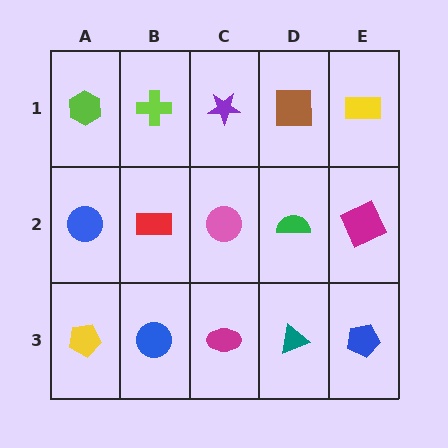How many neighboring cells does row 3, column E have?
2.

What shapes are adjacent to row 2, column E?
A yellow rectangle (row 1, column E), a blue pentagon (row 3, column E), a green semicircle (row 2, column D).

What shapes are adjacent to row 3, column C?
A pink circle (row 2, column C), a blue circle (row 3, column B), a teal triangle (row 3, column D).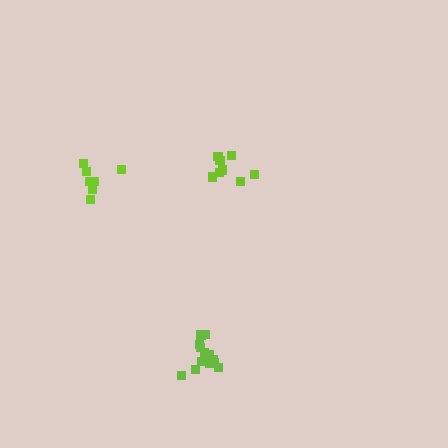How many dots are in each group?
Group 1: 8 dots, Group 2: 7 dots, Group 3: 13 dots (28 total).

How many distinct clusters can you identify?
There are 3 distinct clusters.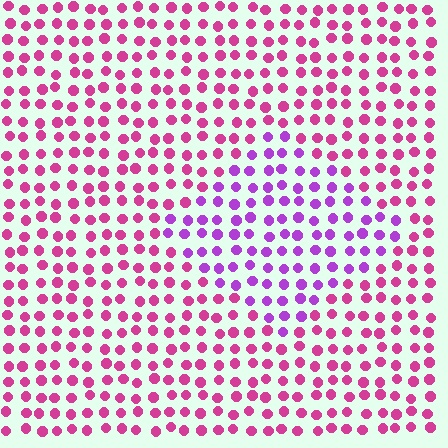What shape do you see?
I see a diamond.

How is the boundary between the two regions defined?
The boundary is defined purely by a slight shift in hue (about 39 degrees). Spacing, size, and orientation are identical on both sides.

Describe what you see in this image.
The image is filled with small magenta elements in a uniform arrangement. A diamond-shaped region is visible where the elements are tinted to a slightly different hue, forming a subtle color boundary.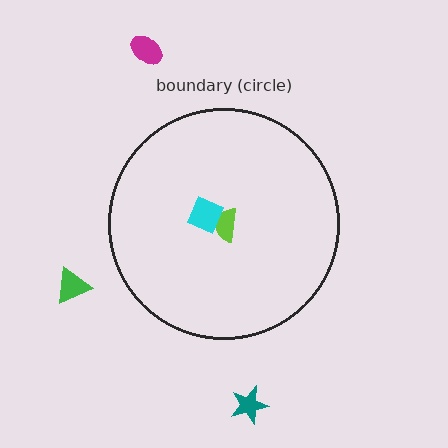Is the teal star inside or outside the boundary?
Outside.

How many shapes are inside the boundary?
2 inside, 3 outside.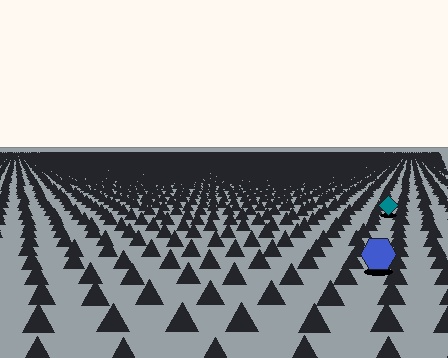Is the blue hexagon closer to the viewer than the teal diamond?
Yes. The blue hexagon is closer — you can tell from the texture gradient: the ground texture is coarser near it.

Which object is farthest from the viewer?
The teal diamond is farthest from the viewer. It appears smaller and the ground texture around it is denser.